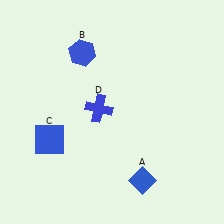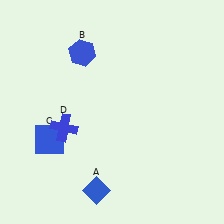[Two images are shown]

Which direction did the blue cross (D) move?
The blue cross (D) moved left.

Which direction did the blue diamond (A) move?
The blue diamond (A) moved left.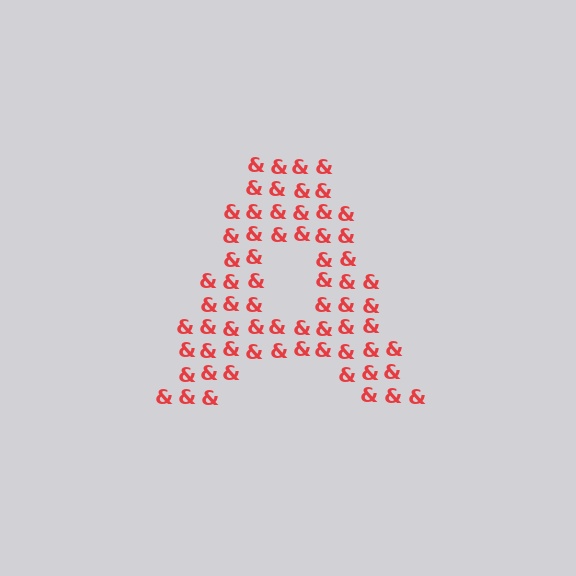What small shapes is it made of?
It is made of small ampersands.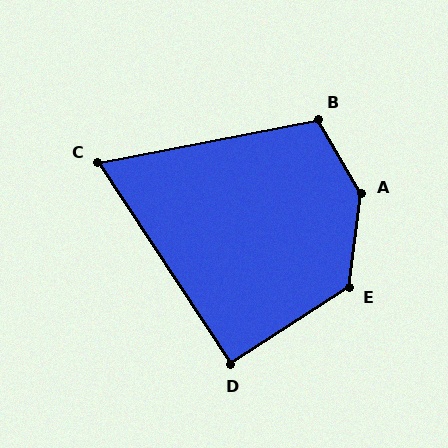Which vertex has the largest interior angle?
A, at approximately 143 degrees.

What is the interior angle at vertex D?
Approximately 91 degrees (approximately right).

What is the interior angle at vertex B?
Approximately 109 degrees (obtuse).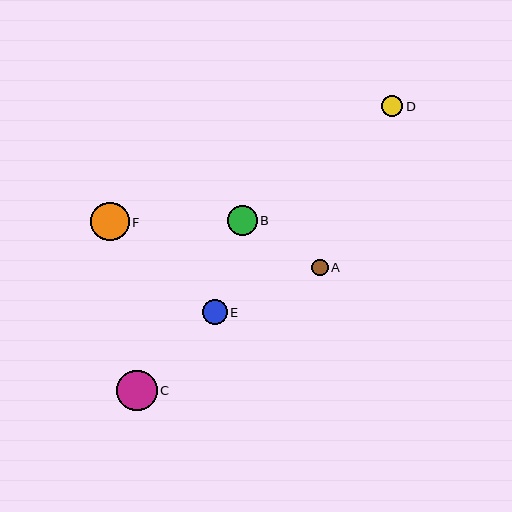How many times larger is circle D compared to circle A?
Circle D is approximately 1.3 times the size of circle A.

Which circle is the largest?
Circle C is the largest with a size of approximately 40 pixels.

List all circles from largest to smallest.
From largest to smallest: C, F, B, E, D, A.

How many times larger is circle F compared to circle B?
Circle F is approximately 1.3 times the size of circle B.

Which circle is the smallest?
Circle A is the smallest with a size of approximately 17 pixels.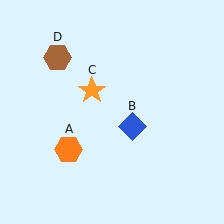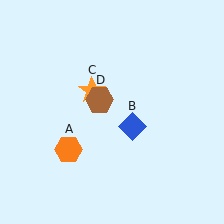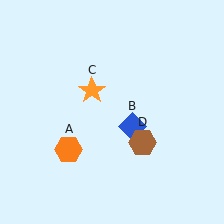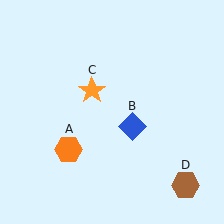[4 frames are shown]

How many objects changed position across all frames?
1 object changed position: brown hexagon (object D).